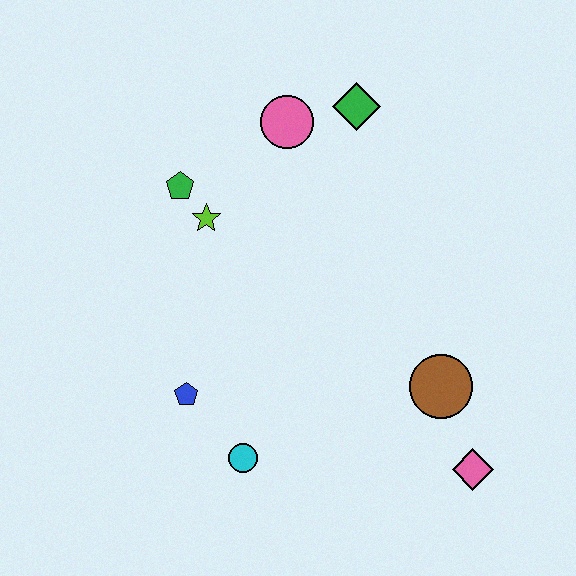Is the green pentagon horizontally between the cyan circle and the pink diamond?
No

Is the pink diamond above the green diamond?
No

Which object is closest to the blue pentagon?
The cyan circle is closest to the blue pentagon.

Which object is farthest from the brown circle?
The green pentagon is farthest from the brown circle.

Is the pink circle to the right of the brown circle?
No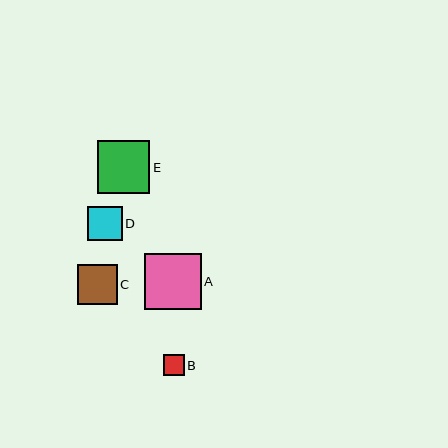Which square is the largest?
Square A is the largest with a size of approximately 56 pixels.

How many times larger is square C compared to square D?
Square C is approximately 1.2 times the size of square D.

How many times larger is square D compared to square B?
Square D is approximately 1.7 times the size of square B.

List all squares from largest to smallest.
From largest to smallest: A, E, C, D, B.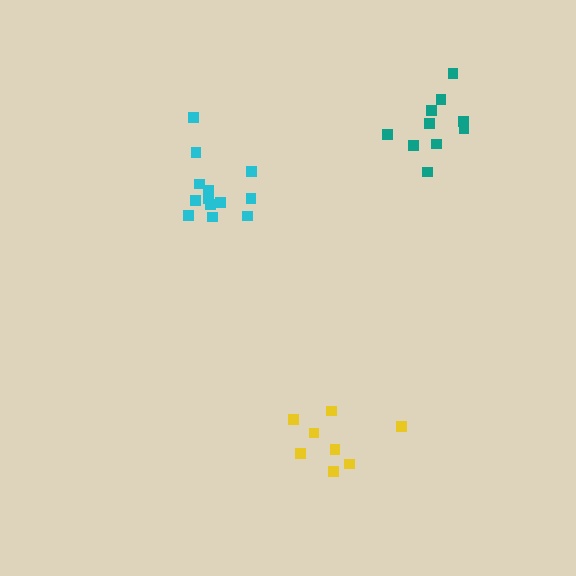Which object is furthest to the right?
The teal cluster is rightmost.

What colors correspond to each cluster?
The clusters are colored: teal, cyan, yellow.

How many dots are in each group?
Group 1: 10 dots, Group 2: 13 dots, Group 3: 8 dots (31 total).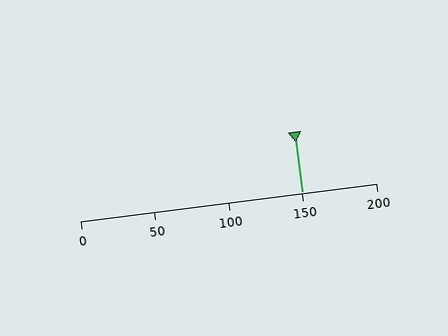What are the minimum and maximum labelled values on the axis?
The axis runs from 0 to 200.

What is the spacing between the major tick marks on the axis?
The major ticks are spaced 50 apart.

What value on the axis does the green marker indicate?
The marker indicates approximately 150.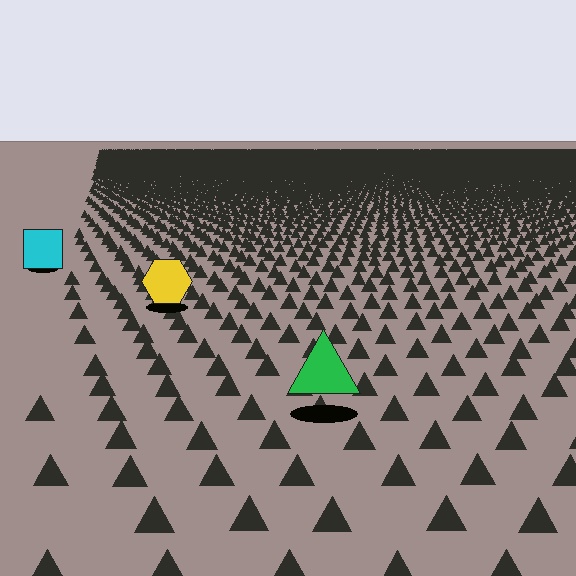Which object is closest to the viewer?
The green triangle is closest. The texture marks near it are larger and more spread out.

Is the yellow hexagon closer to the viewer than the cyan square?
Yes. The yellow hexagon is closer — you can tell from the texture gradient: the ground texture is coarser near it.